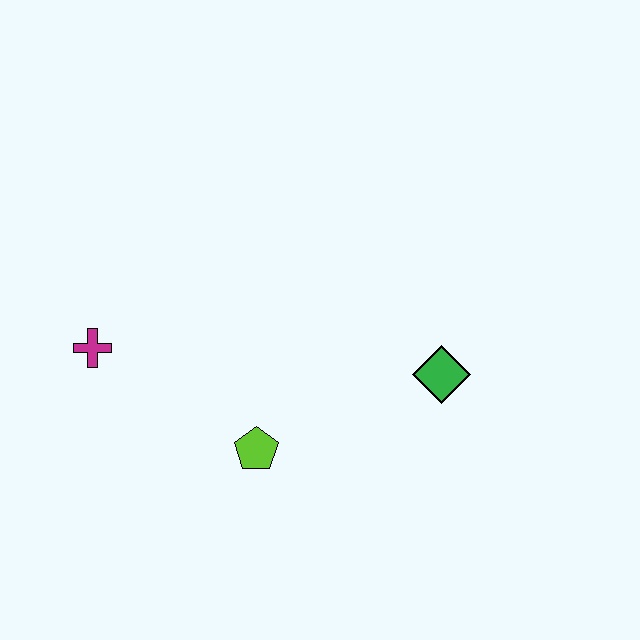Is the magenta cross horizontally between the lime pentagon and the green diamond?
No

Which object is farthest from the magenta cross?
The green diamond is farthest from the magenta cross.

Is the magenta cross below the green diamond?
No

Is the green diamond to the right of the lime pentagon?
Yes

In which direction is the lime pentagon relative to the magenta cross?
The lime pentagon is to the right of the magenta cross.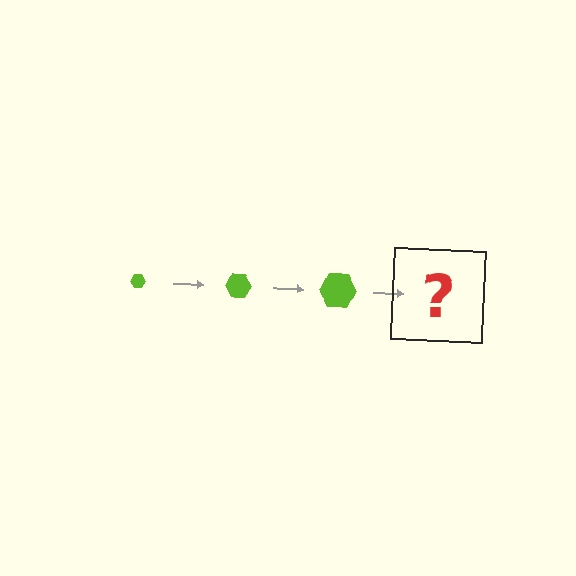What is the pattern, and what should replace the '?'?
The pattern is that the hexagon gets progressively larger each step. The '?' should be a lime hexagon, larger than the previous one.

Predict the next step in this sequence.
The next step is a lime hexagon, larger than the previous one.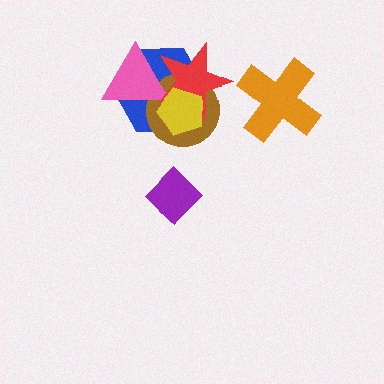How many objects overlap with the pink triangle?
4 objects overlap with the pink triangle.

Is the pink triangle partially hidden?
Yes, it is partially covered by another shape.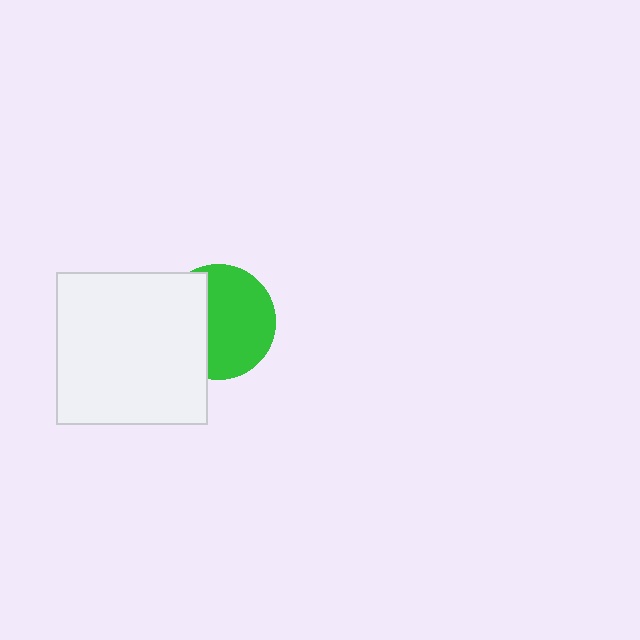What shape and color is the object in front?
The object in front is a white square.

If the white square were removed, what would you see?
You would see the complete green circle.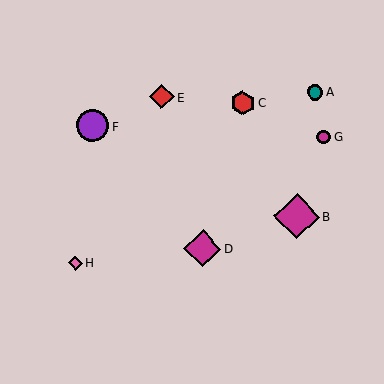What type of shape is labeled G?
Shape G is a magenta circle.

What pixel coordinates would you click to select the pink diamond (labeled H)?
Click at (75, 263) to select the pink diamond H.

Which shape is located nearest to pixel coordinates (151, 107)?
The red diamond (labeled E) at (162, 97) is nearest to that location.